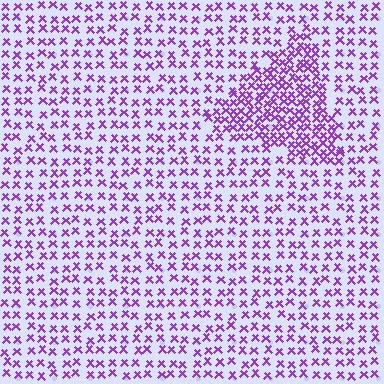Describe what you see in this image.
The image contains small purple elements arranged at two different densities. A triangle-shaped region is visible where the elements are more densely packed than the surrounding area.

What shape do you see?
I see a triangle.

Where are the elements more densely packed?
The elements are more densely packed inside the triangle boundary.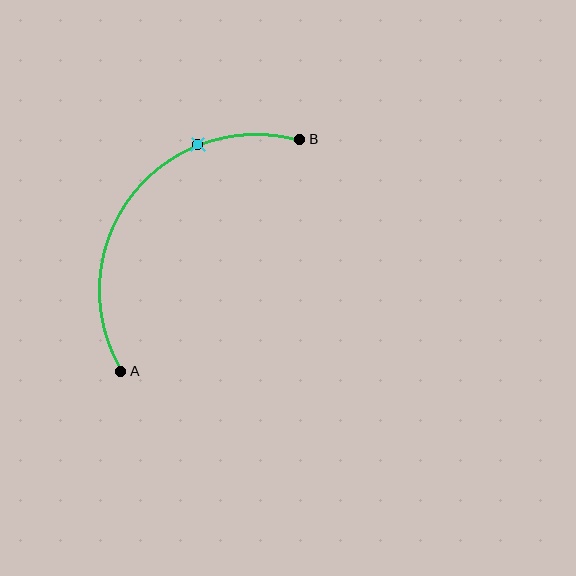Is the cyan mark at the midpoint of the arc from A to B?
No. The cyan mark lies on the arc but is closer to endpoint B. The arc midpoint would be at the point on the curve equidistant along the arc from both A and B.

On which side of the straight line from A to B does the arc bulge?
The arc bulges above and to the left of the straight line connecting A and B.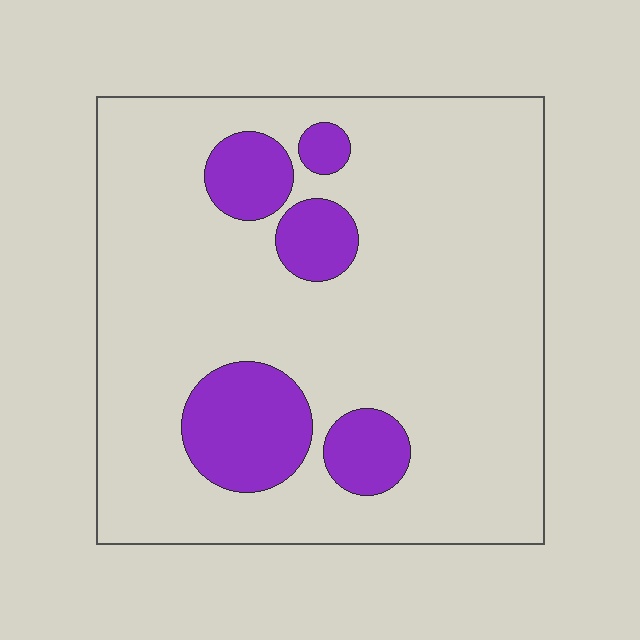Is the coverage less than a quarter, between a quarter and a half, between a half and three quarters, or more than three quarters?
Less than a quarter.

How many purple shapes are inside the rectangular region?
5.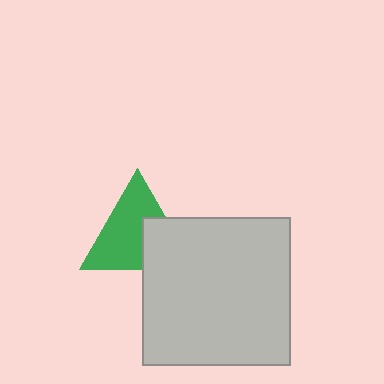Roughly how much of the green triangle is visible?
Most of it is visible (roughly 65%).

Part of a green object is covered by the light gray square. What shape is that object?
It is a triangle.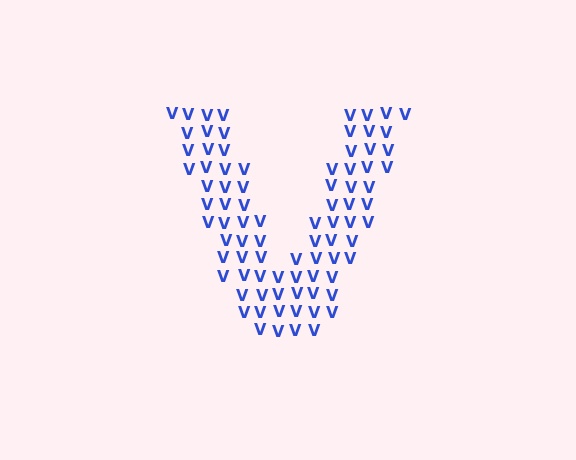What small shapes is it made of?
It is made of small letter V's.